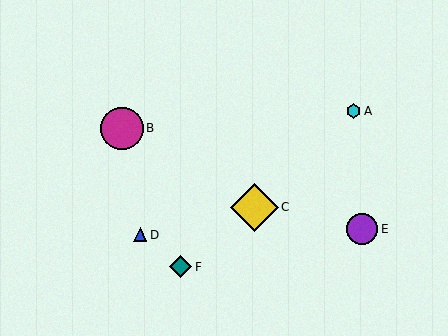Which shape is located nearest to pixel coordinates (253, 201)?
The yellow diamond (labeled C) at (254, 207) is nearest to that location.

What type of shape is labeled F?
Shape F is a teal diamond.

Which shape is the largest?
The yellow diamond (labeled C) is the largest.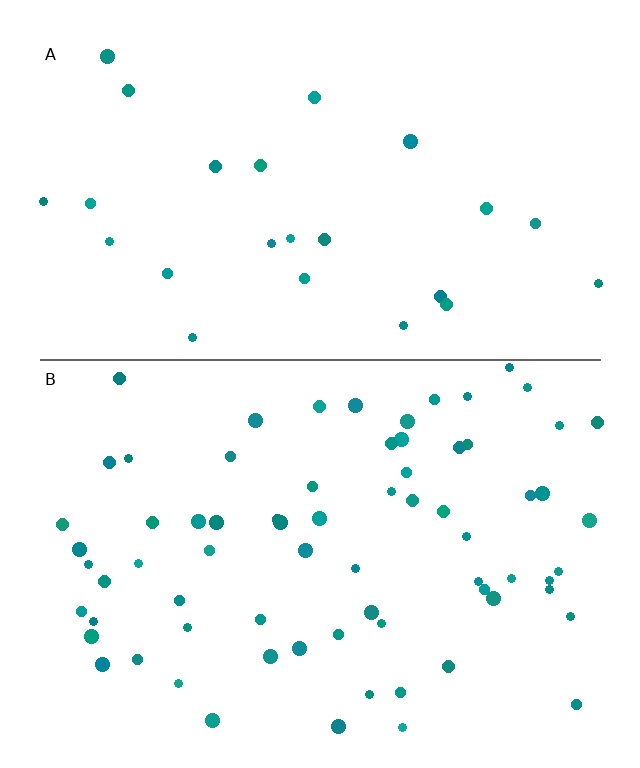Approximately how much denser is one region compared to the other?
Approximately 2.9× — region B over region A.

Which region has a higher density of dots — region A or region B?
B (the bottom).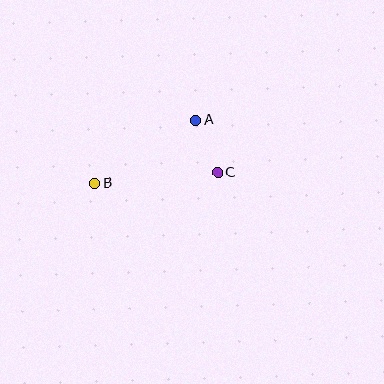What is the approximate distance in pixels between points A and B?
The distance between A and B is approximately 119 pixels.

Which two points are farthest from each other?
Points B and C are farthest from each other.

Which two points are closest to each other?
Points A and C are closest to each other.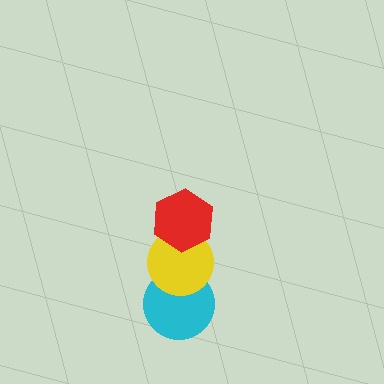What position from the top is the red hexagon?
The red hexagon is 1st from the top.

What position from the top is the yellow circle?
The yellow circle is 2nd from the top.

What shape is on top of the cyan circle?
The yellow circle is on top of the cyan circle.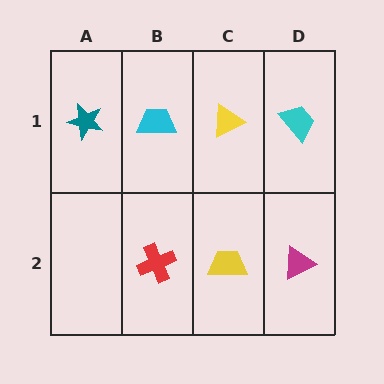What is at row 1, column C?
A yellow triangle.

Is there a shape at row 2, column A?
No, that cell is empty.